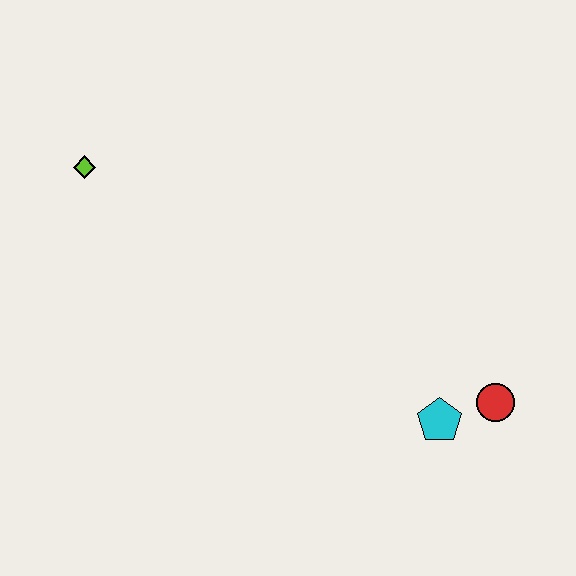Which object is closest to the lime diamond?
The cyan pentagon is closest to the lime diamond.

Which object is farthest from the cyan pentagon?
The lime diamond is farthest from the cyan pentagon.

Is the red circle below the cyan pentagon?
No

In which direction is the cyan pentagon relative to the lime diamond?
The cyan pentagon is to the right of the lime diamond.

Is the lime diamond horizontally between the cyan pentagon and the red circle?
No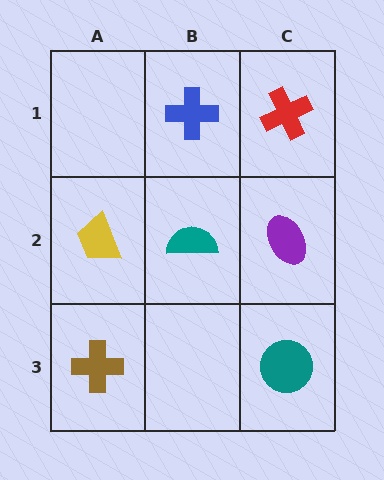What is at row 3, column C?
A teal circle.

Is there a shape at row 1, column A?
No, that cell is empty.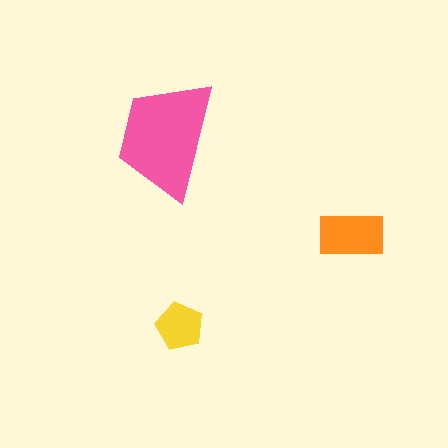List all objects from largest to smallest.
The pink trapezoid, the orange rectangle, the yellow pentagon.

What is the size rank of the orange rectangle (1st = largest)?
2nd.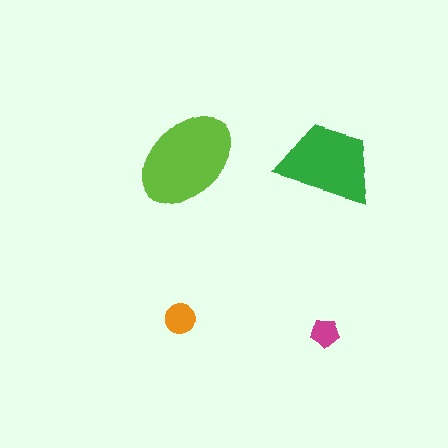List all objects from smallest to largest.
The magenta pentagon, the orange circle, the green trapezoid, the lime ellipse.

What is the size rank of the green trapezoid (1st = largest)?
2nd.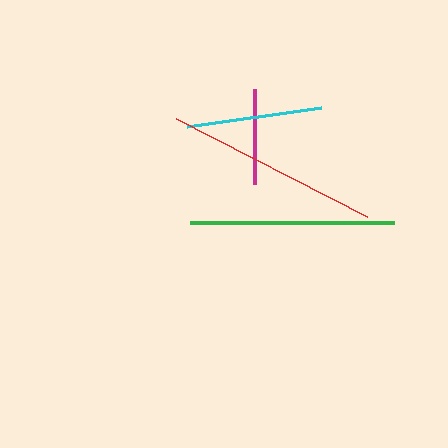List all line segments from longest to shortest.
From longest to shortest: red, green, cyan, magenta.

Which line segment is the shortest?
The magenta line is the shortest at approximately 95 pixels.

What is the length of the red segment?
The red segment is approximately 215 pixels long.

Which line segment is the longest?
The red line is the longest at approximately 215 pixels.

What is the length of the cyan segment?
The cyan segment is approximately 135 pixels long.